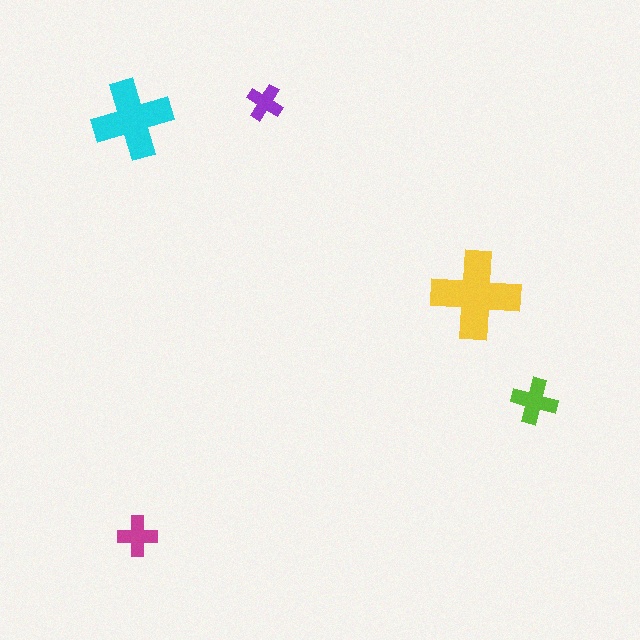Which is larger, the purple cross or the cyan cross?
The cyan one.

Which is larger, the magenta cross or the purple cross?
The magenta one.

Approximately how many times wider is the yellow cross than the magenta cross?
About 2 times wider.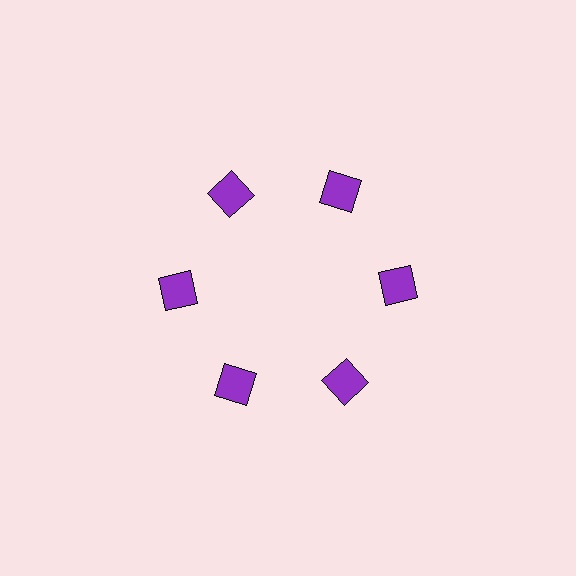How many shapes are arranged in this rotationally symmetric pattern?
There are 6 shapes, arranged in 6 groups of 1.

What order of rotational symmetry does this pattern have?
This pattern has 6-fold rotational symmetry.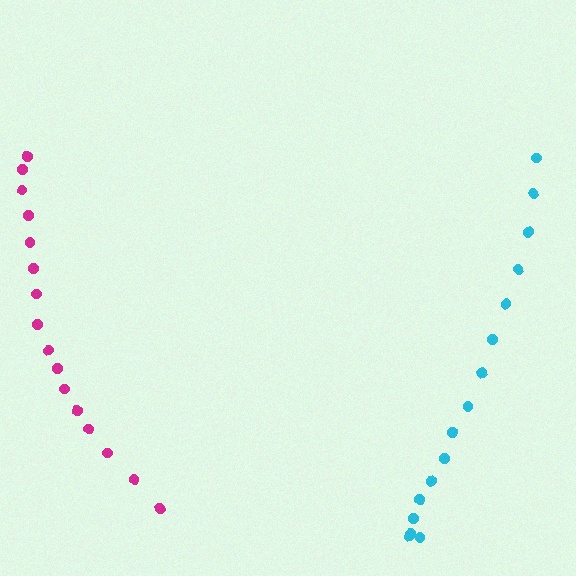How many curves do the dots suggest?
There are 2 distinct paths.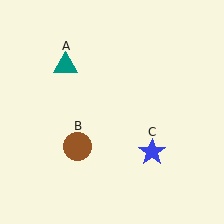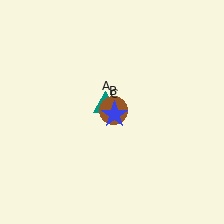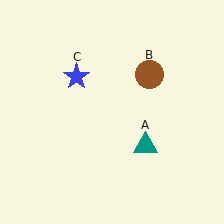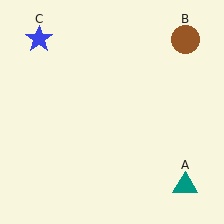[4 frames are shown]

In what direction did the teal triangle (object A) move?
The teal triangle (object A) moved down and to the right.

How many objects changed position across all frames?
3 objects changed position: teal triangle (object A), brown circle (object B), blue star (object C).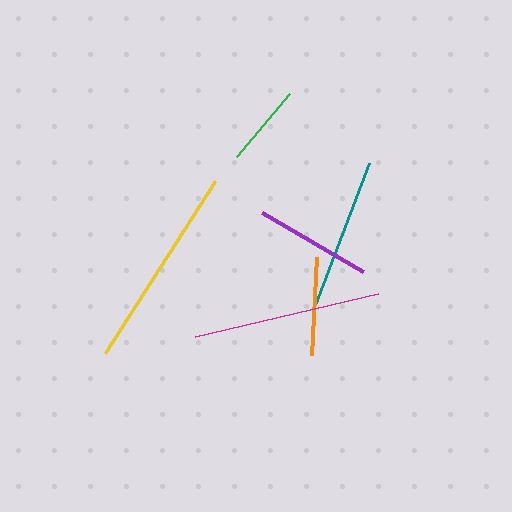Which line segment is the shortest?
The green line is the shortest at approximately 82 pixels.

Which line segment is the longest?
The yellow line is the longest at approximately 204 pixels.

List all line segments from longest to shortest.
From longest to shortest: yellow, magenta, teal, purple, orange, green.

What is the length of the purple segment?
The purple segment is approximately 117 pixels long.